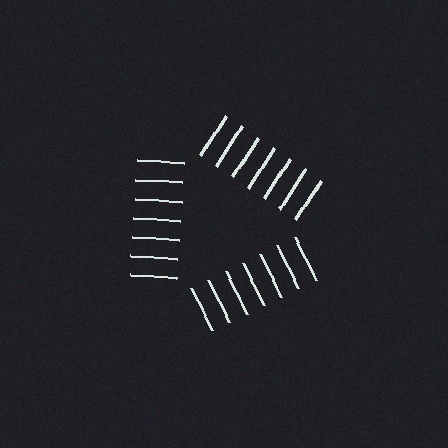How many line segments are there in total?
21 — 7 along each of the 3 edges.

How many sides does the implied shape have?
3 sides — the line-ends trace a triangle.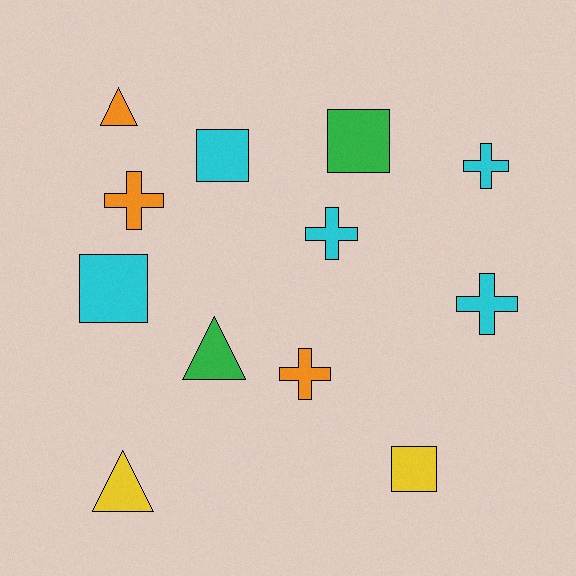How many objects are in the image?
There are 12 objects.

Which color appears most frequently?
Cyan, with 5 objects.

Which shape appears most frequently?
Cross, with 5 objects.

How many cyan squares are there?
There are 2 cyan squares.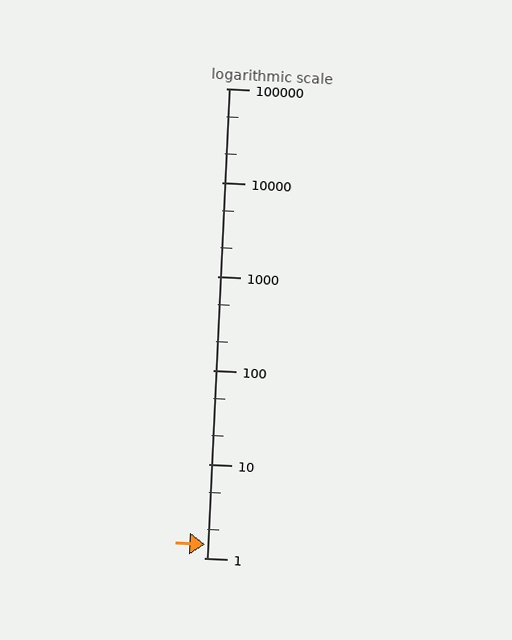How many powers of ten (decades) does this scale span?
The scale spans 5 decades, from 1 to 100000.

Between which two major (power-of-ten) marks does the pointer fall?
The pointer is between 1 and 10.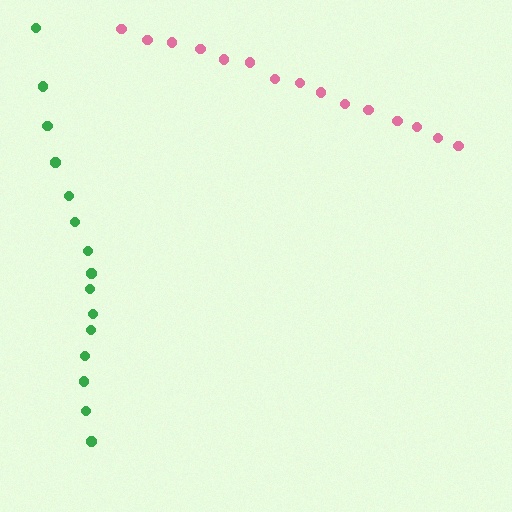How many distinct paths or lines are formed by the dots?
There are 2 distinct paths.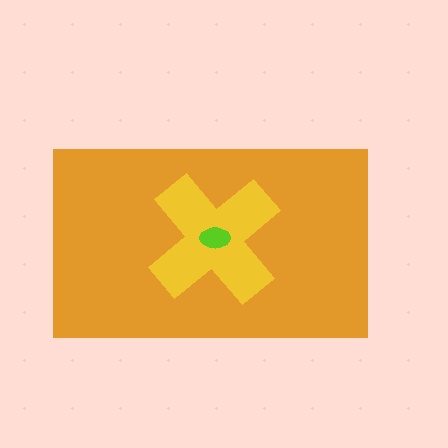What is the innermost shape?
The lime ellipse.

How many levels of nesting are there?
3.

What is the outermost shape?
The orange rectangle.